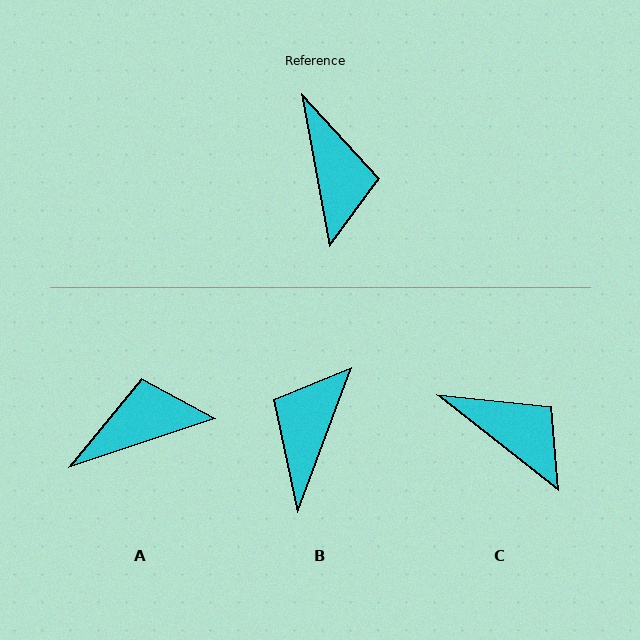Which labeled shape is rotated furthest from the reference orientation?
B, about 149 degrees away.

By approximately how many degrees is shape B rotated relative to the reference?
Approximately 149 degrees counter-clockwise.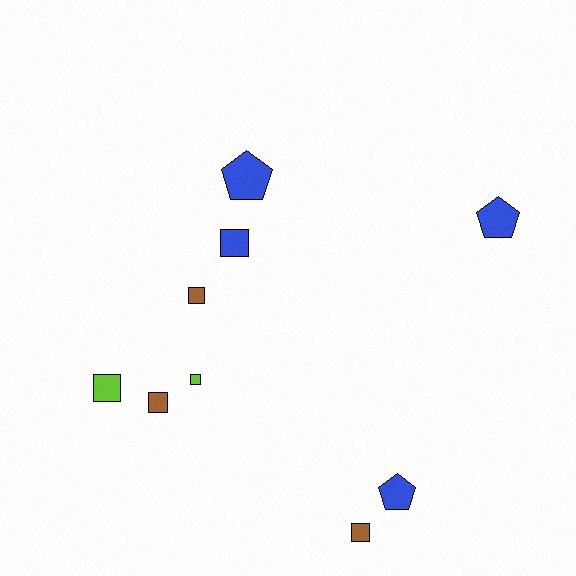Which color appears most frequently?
Blue, with 4 objects.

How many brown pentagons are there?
There are no brown pentagons.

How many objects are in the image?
There are 9 objects.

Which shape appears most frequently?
Square, with 6 objects.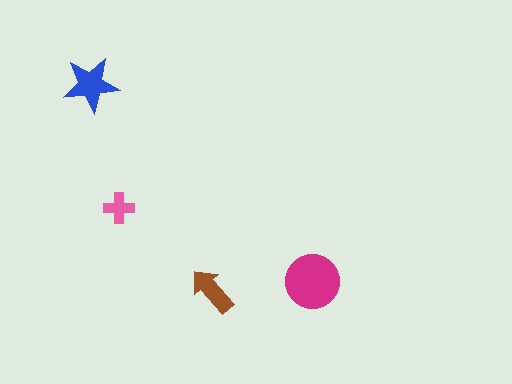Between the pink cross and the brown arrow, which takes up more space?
The brown arrow.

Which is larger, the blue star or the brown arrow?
The blue star.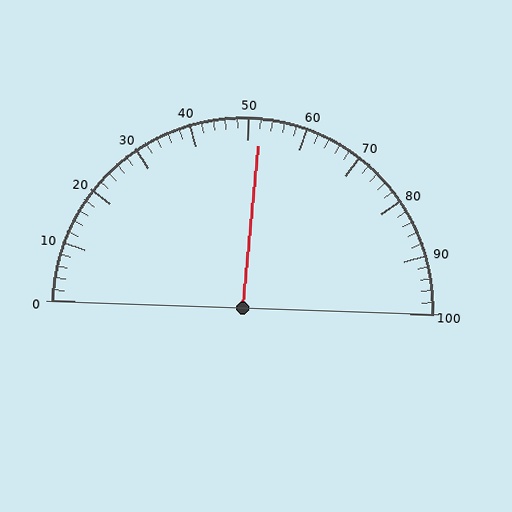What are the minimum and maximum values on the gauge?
The gauge ranges from 0 to 100.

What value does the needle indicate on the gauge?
The needle indicates approximately 52.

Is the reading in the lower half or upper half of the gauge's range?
The reading is in the upper half of the range (0 to 100).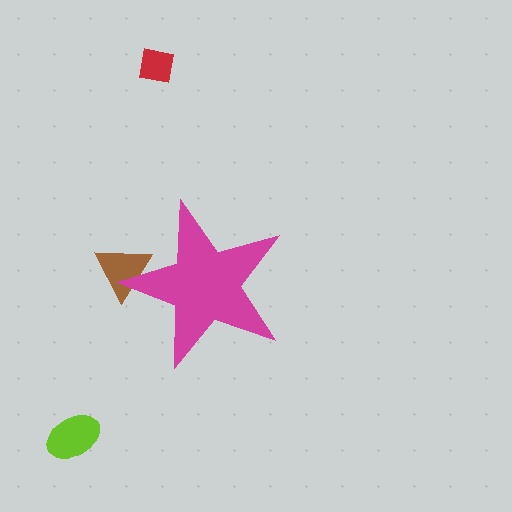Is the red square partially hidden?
No, the red square is fully visible.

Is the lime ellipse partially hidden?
No, the lime ellipse is fully visible.